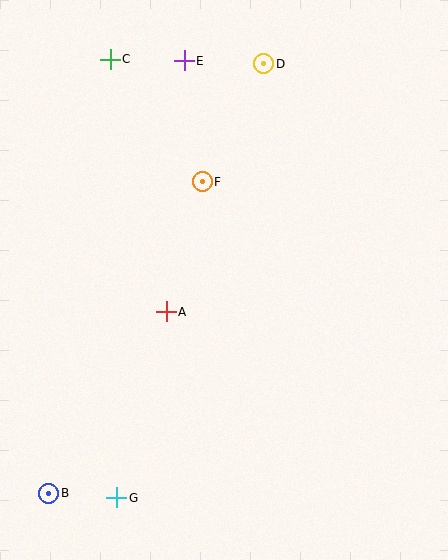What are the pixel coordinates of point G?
Point G is at (117, 498).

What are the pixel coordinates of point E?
Point E is at (184, 61).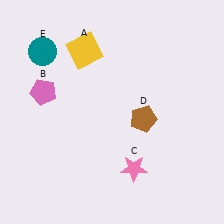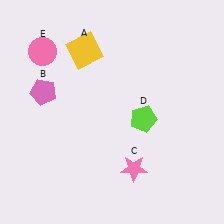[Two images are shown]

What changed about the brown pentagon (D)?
In Image 1, D is brown. In Image 2, it changed to lime.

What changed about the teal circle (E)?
In Image 1, E is teal. In Image 2, it changed to pink.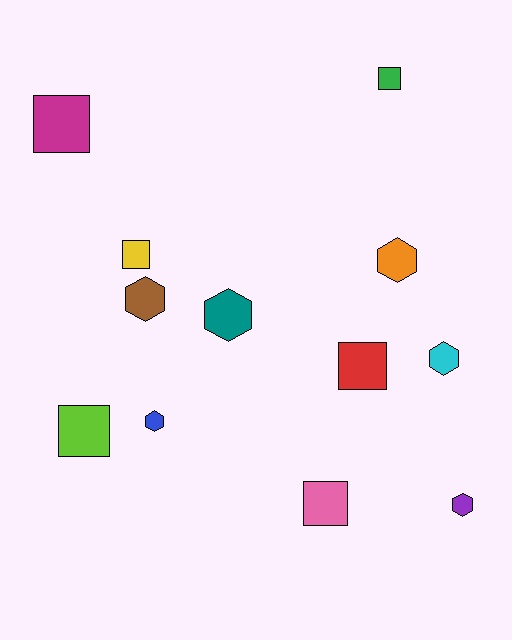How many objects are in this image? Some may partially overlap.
There are 12 objects.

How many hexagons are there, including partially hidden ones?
There are 6 hexagons.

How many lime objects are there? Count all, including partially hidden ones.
There is 1 lime object.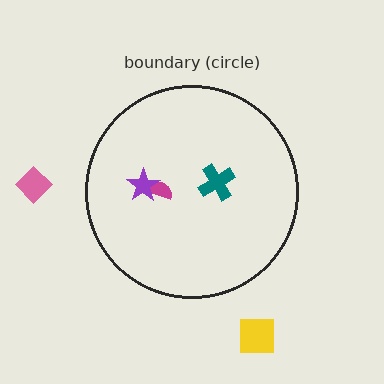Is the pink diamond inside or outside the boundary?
Outside.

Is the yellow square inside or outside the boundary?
Outside.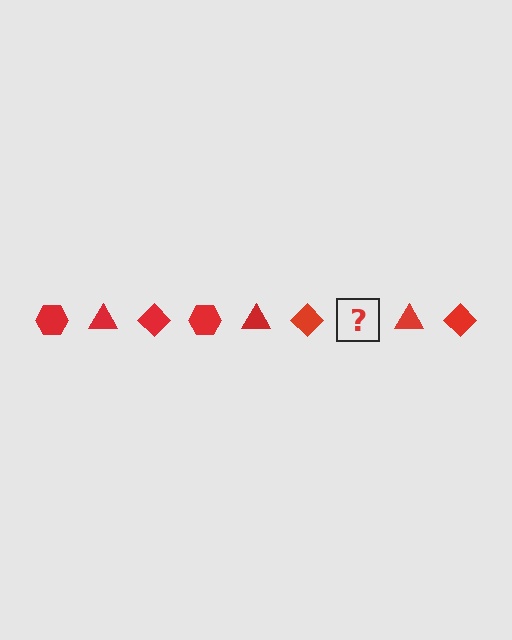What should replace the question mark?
The question mark should be replaced with a red hexagon.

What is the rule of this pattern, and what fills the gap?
The rule is that the pattern cycles through hexagon, triangle, diamond shapes in red. The gap should be filled with a red hexagon.